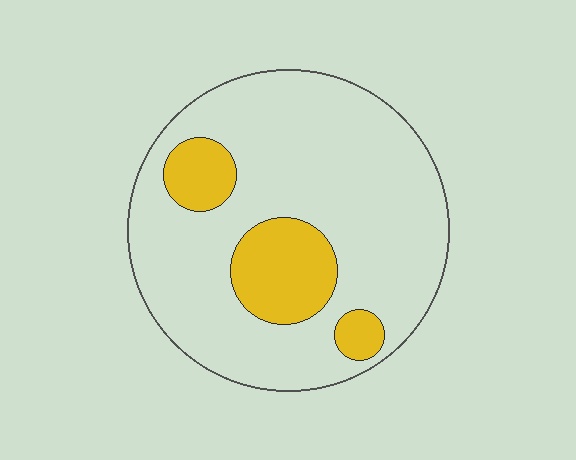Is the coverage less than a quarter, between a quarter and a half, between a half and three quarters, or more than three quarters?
Less than a quarter.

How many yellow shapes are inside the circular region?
3.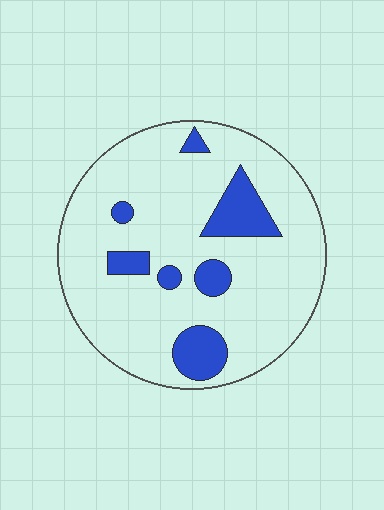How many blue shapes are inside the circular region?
7.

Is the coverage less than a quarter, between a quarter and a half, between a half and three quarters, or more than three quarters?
Less than a quarter.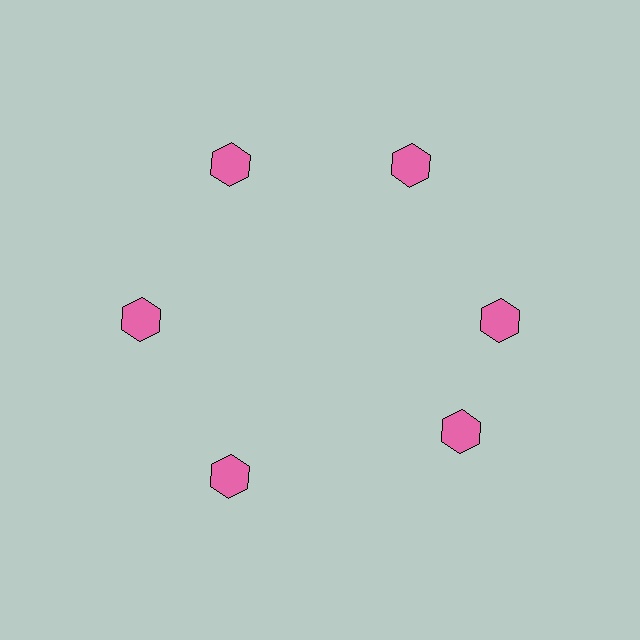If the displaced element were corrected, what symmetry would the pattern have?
It would have 6-fold rotational symmetry — the pattern would map onto itself every 60 degrees.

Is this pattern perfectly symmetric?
No. The 6 pink hexagons are arranged in a ring, but one element near the 5 o'clock position is rotated out of alignment along the ring, breaking the 6-fold rotational symmetry.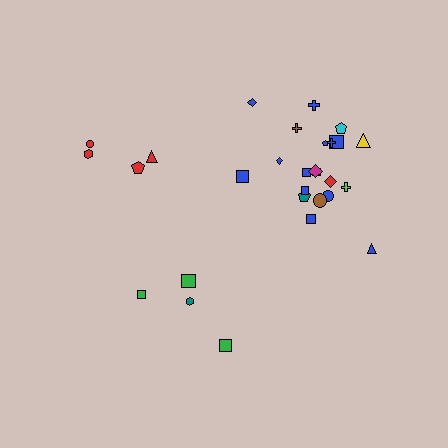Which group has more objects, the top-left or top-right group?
The top-right group.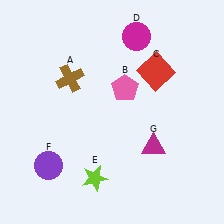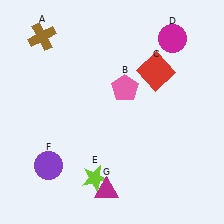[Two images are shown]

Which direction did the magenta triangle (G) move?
The magenta triangle (G) moved left.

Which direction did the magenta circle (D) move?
The magenta circle (D) moved right.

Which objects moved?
The objects that moved are: the brown cross (A), the magenta circle (D), the magenta triangle (G).